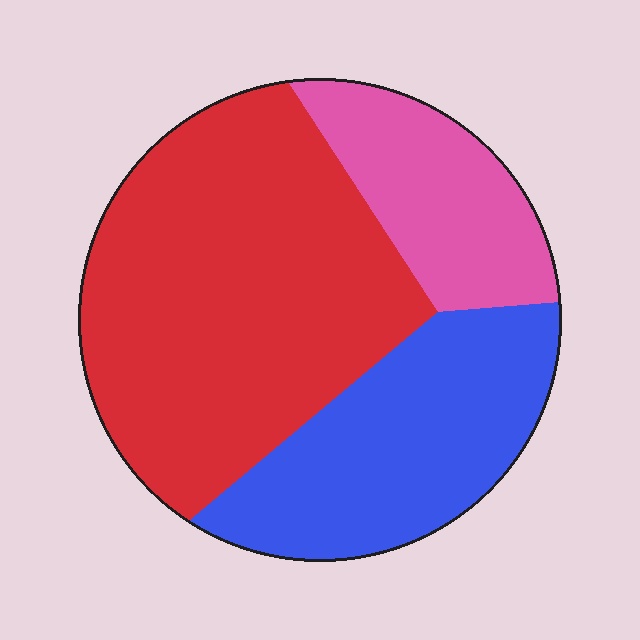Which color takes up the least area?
Pink, at roughly 20%.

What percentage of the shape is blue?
Blue takes up between a sixth and a third of the shape.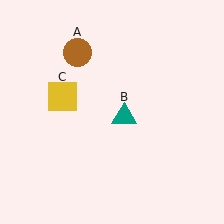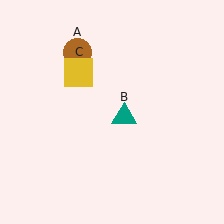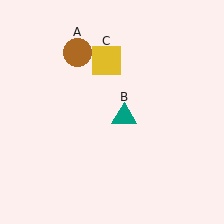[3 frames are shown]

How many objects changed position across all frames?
1 object changed position: yellow square (object C).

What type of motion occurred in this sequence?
The yellow square (object C) rotated clockwise around the center of the scene.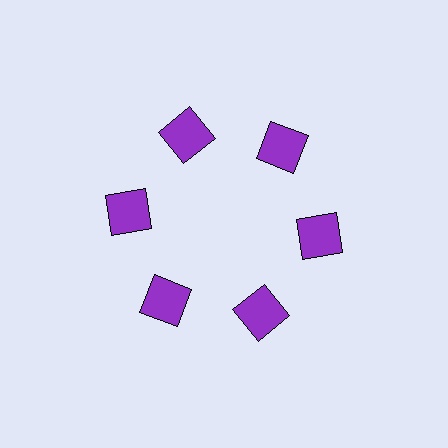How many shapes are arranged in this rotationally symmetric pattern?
There are 6 shapes, arranged in 6 groups of 1.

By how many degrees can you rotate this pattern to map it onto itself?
The pattern maps onto itself every 60 degrees of rotation.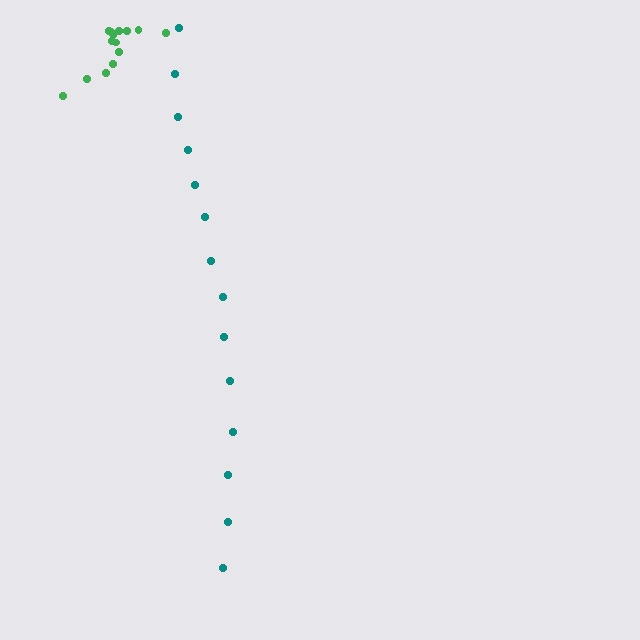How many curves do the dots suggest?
There are 2 distinct paths.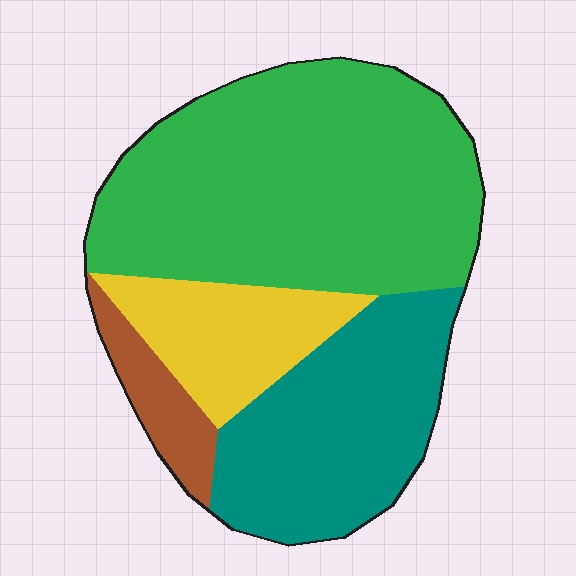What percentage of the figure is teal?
Teal covers 28% of the figure.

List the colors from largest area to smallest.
From largest to smallest: green, teal, yellow, brown.